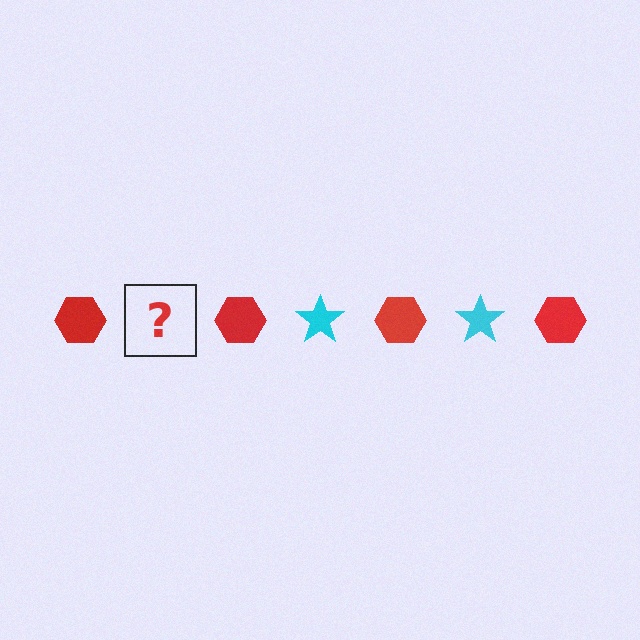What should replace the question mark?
The question mark should be replaced with a cyan star.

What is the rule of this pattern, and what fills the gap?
The rule is that the pattern alternates between red hexagon and cyan star. The gap should be filled with a cyan star.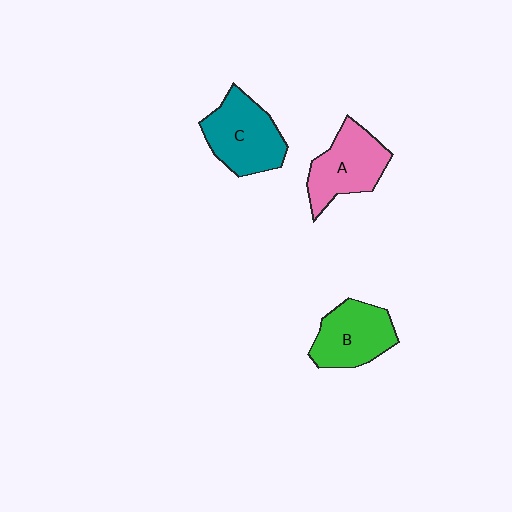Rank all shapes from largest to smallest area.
From largest to smallest: C (teal), A (pink), B (green).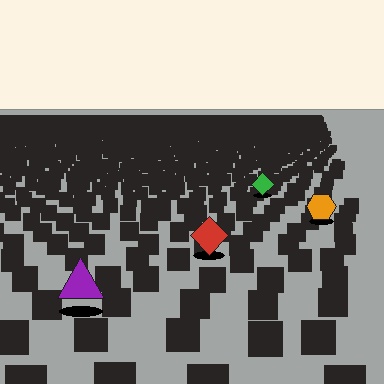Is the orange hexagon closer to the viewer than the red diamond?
No. The red diamond is closer — you can tell from the texture gradient: the ground texture is coarser near it.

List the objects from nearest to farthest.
From nearest to farthest: the purple triangle, the red diamond, the orange hexagon, the green diamond.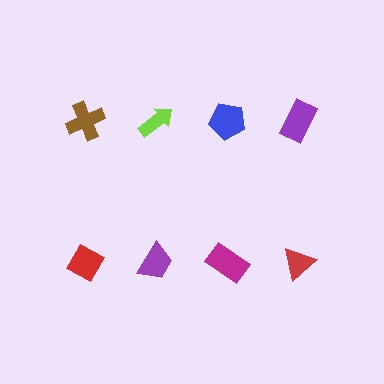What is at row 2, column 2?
A purple trapezoid.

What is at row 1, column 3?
A blue pentagon.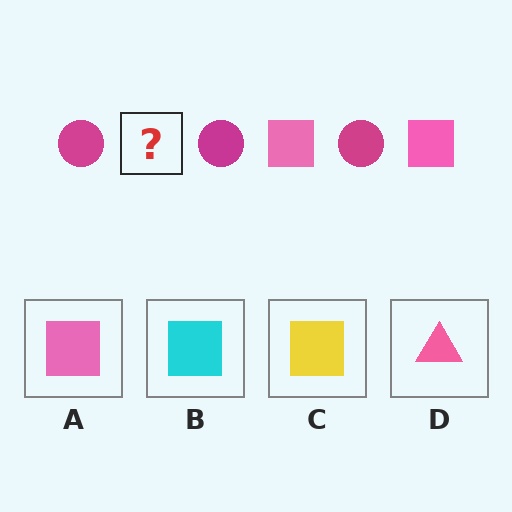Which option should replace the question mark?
Option A.